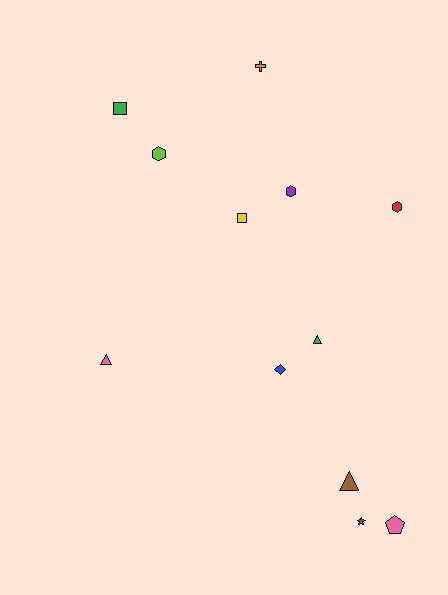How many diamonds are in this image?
There is 1 diamond.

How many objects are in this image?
There are 12 objects.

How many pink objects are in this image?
There are 2 pink objects.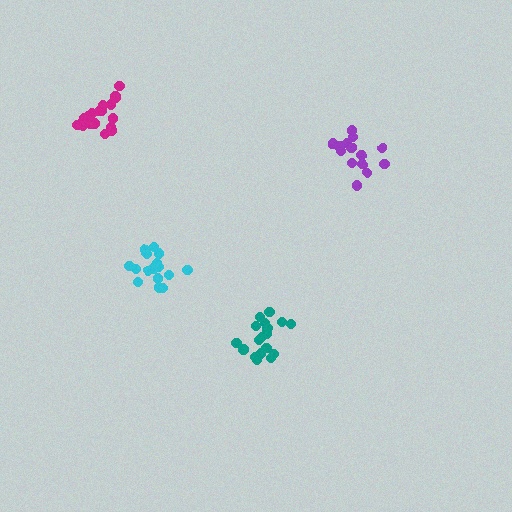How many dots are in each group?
Group 1: 20 dots, Group 2: 16 dots, Group 3: 19 dots, Group 4: 14 dots (69 total).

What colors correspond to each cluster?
The clusters are colored: teal, cyan, magenta, purple.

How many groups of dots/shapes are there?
There are 4 groups.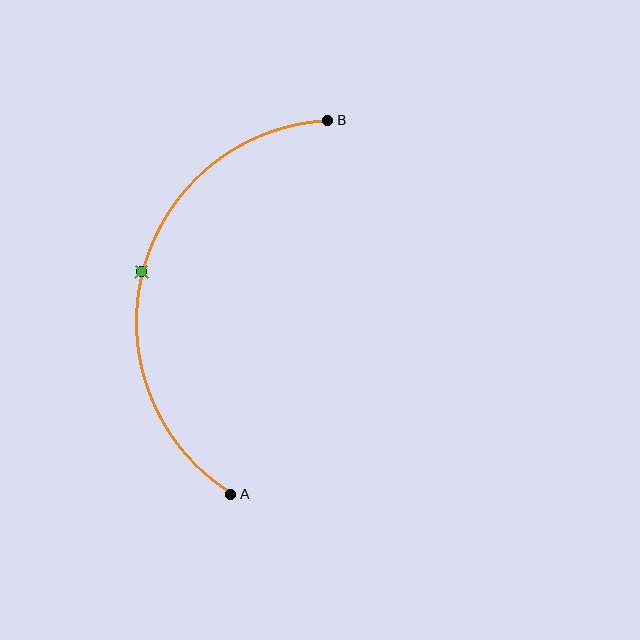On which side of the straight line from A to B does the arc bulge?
The arc bulges to the left of the straight line connecting A and B.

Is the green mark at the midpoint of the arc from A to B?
Yes. The green mark lies on the arc at equal arc-length from both A and B — it is the arc midpoint.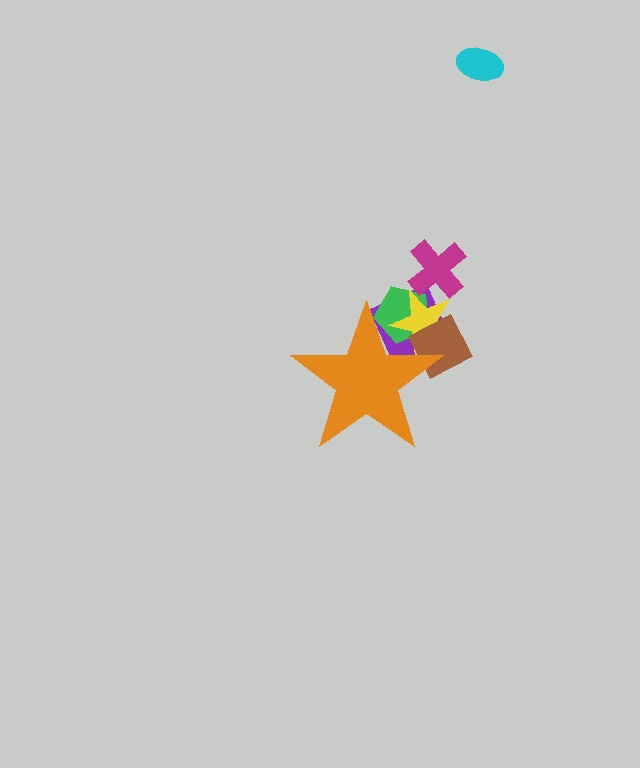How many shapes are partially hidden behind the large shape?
4 shapes are partially hidden.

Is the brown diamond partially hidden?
Yes, the brown diamond is partially hidden behind the orange star.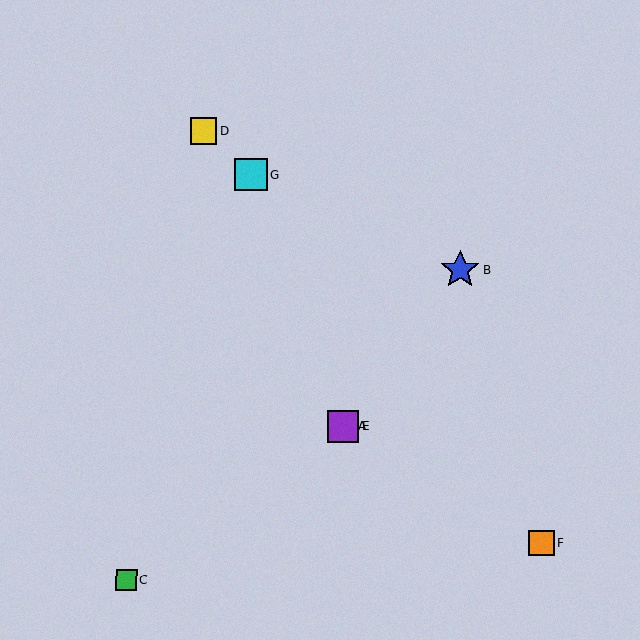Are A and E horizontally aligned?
Yes, both are at y≈426.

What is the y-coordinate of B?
Object B is at y≈270.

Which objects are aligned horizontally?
Objects A, E are aligned horizontally.